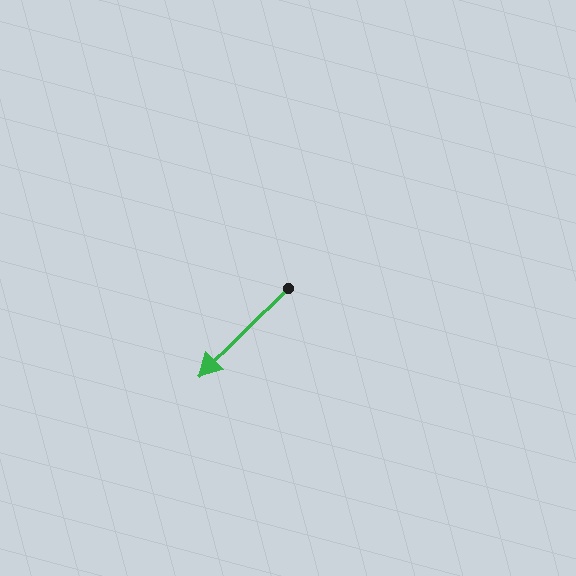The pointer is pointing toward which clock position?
Roughly 8 o'clock.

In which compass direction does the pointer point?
Southwest.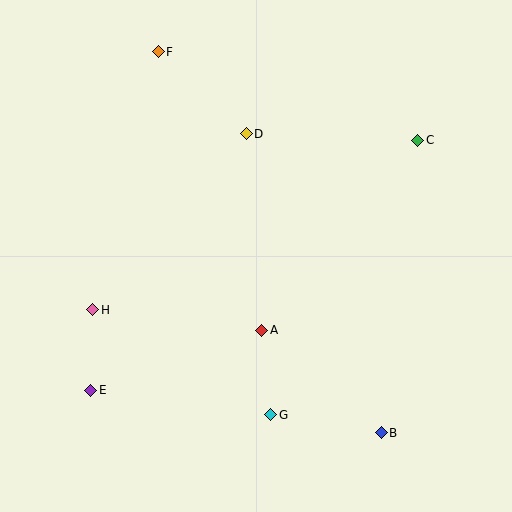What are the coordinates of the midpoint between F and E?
The midpoint between F and E is at (124, 221).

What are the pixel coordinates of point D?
Point D is at (246, 134).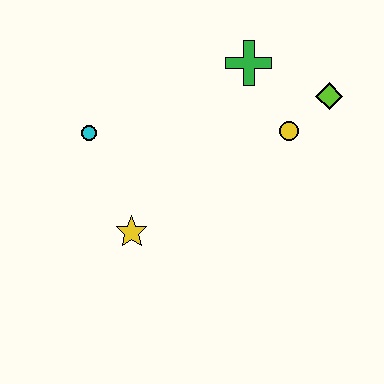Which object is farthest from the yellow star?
The lime diamond is farthest from the yellow star.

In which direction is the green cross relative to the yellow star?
The green cross is above the yellow star.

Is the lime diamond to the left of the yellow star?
No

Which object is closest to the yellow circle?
The lime diamond is closest to the yellow circle.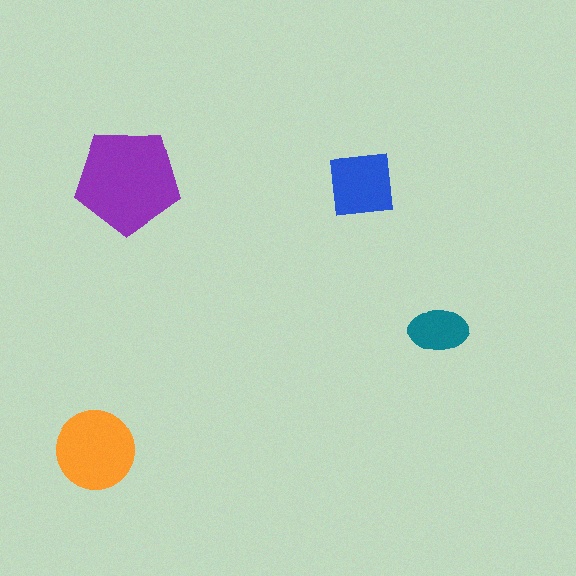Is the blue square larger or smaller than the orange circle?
Smaller.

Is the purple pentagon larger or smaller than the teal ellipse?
Larger.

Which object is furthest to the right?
The teal ellipse is rightmost.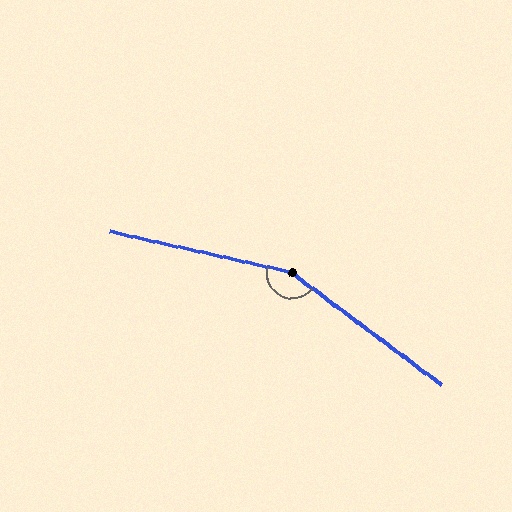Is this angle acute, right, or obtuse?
It is obtuse.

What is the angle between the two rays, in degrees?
Approximately 156 degrees.